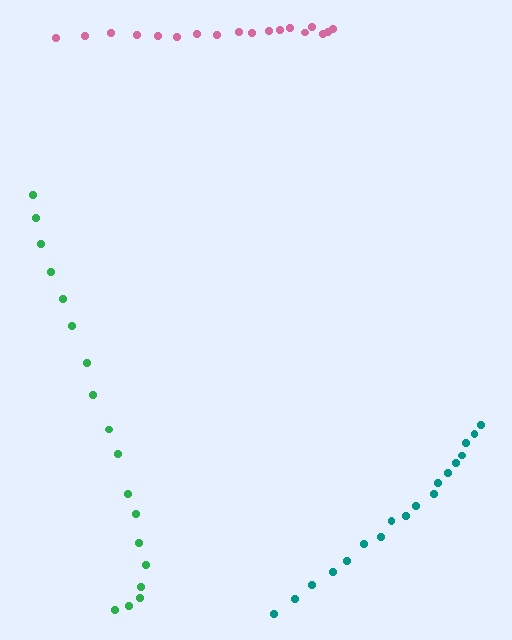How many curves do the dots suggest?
There are 3 distinct paths.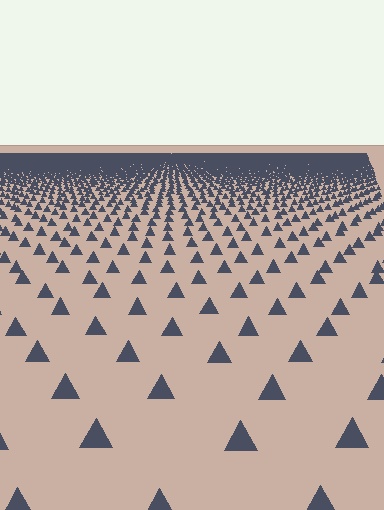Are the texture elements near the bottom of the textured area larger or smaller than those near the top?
Larger. Near the bottom, elements are closer to the viewer and appear at a bigger on-screen size.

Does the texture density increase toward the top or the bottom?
Density increases toward the top.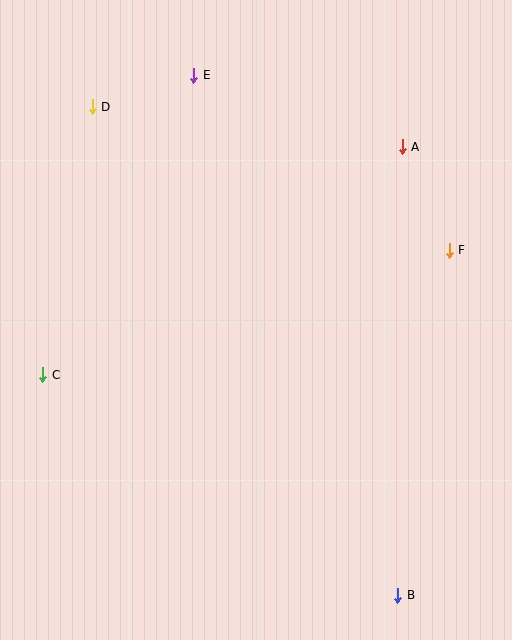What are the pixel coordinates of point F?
Point F is at (449, 250).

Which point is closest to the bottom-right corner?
Point B is closest to the bottom-right corner.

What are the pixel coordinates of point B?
Point B is at (398, 595).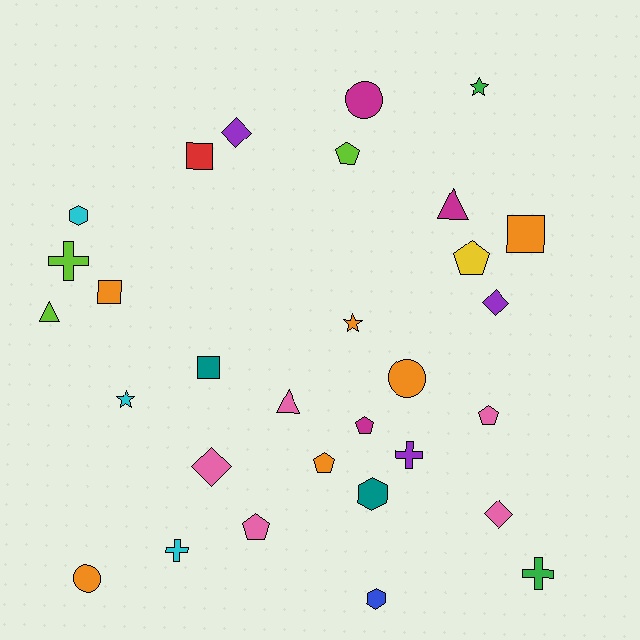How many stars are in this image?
There are 3 stars.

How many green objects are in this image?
There are 2 green objects.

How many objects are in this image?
There are 30 objects.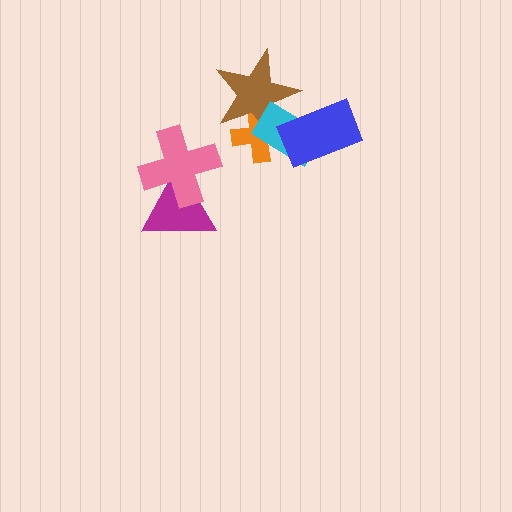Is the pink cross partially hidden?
No, no other shape covers it.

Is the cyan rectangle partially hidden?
Yes, it is partially covered by another shape.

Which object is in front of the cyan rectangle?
The blue rectangle is in front of the cyan rectangle.